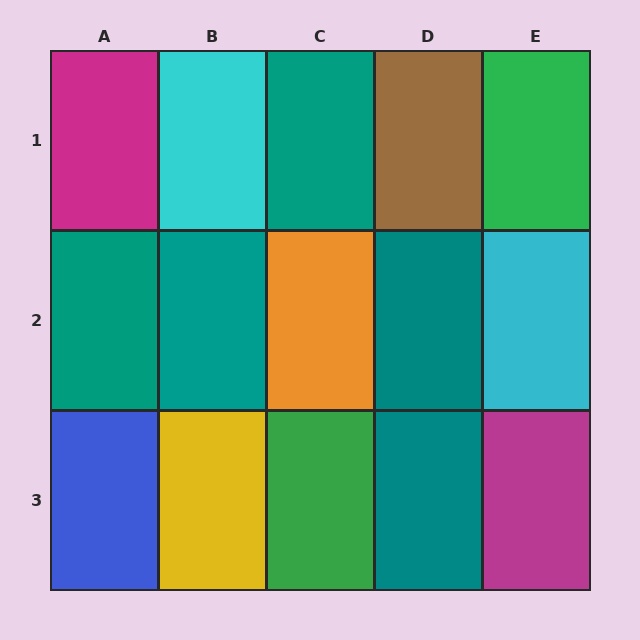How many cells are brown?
1 cell is brown.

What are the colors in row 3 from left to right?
Blue, yellow, green, teal, magenta.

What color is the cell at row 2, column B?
Teal.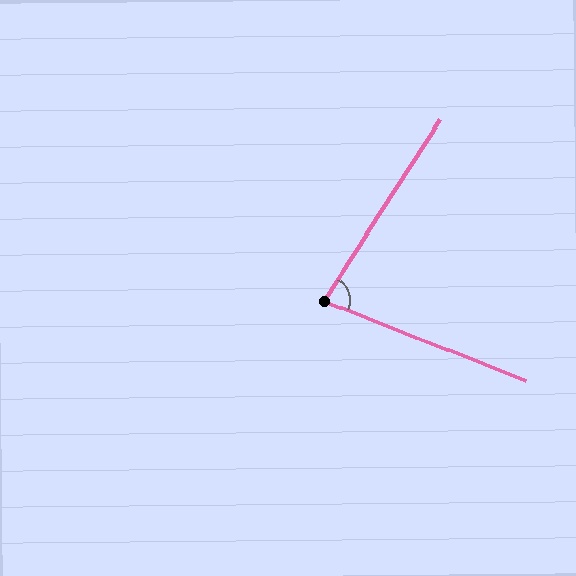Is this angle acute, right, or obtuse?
It is acute.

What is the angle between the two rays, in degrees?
Approximately 79 degrees.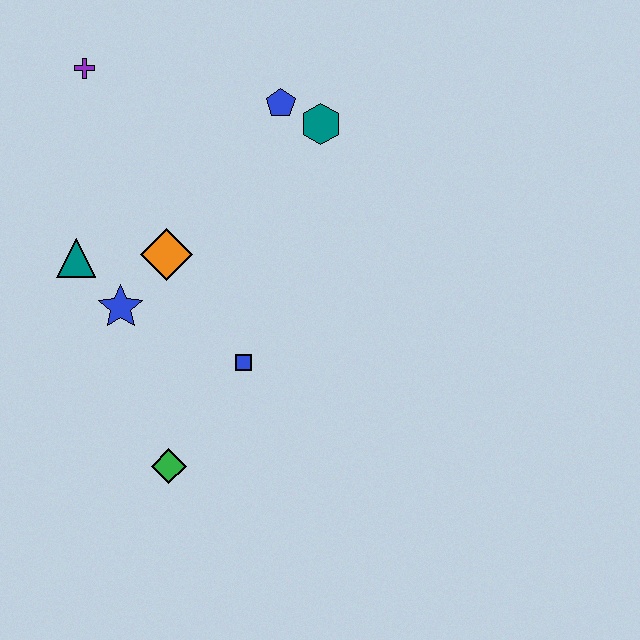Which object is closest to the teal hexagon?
The blue pentagon is closest to the teal hexagon.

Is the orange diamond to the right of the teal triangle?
Yes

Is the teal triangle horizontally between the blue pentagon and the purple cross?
No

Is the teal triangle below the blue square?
No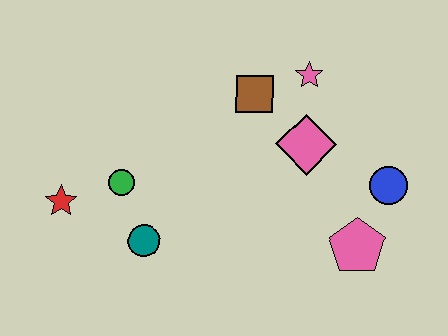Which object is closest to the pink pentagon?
The blue circle is closest to the pink pentagon.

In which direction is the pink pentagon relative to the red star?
The pink pentagon is to the right of the red star.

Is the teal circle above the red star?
No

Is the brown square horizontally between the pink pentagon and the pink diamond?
No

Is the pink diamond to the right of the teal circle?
Yes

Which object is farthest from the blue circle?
The red star is farthest from the blue circle.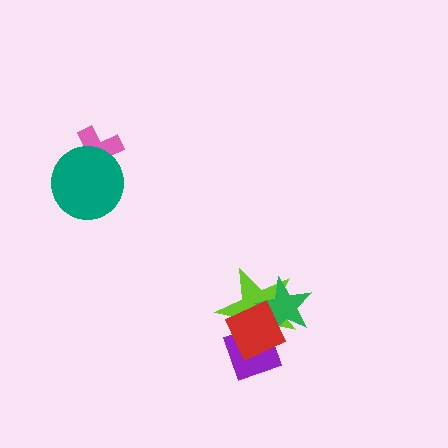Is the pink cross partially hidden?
Yes, it is partially covered by another shape.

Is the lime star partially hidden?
Yes, it is partially covered by another shape.